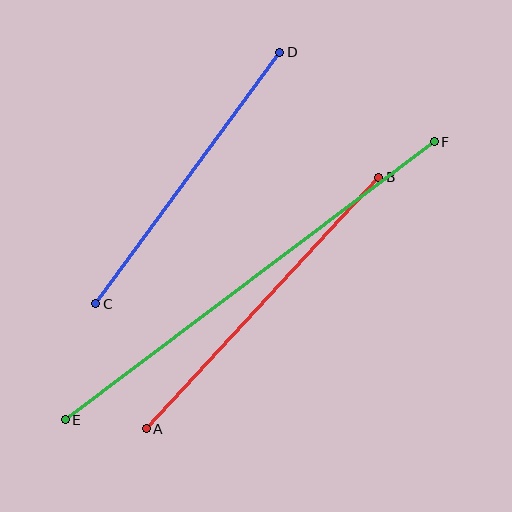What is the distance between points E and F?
The distance is approximately 462 pixels.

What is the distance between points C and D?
The distance is approximately 312 pixels.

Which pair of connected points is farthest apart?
Points E and F are farthest apart.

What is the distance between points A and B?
The distance is approximately 343 pixels.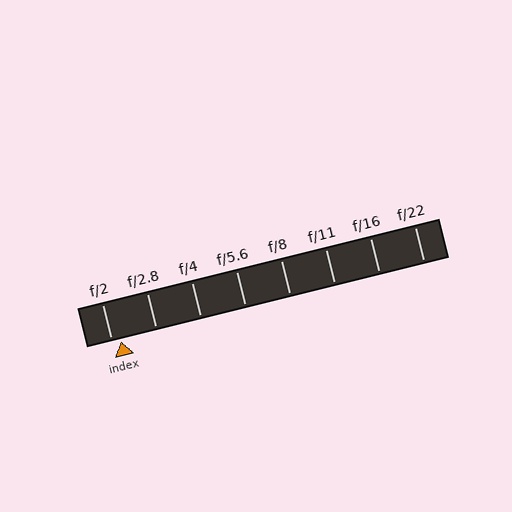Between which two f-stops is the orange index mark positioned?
The index mark is between f/2 and f/2.8.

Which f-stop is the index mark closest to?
The index mark is closest to f/2.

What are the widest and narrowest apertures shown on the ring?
The widest aperture shown is f/2 and the narrowest is f/22.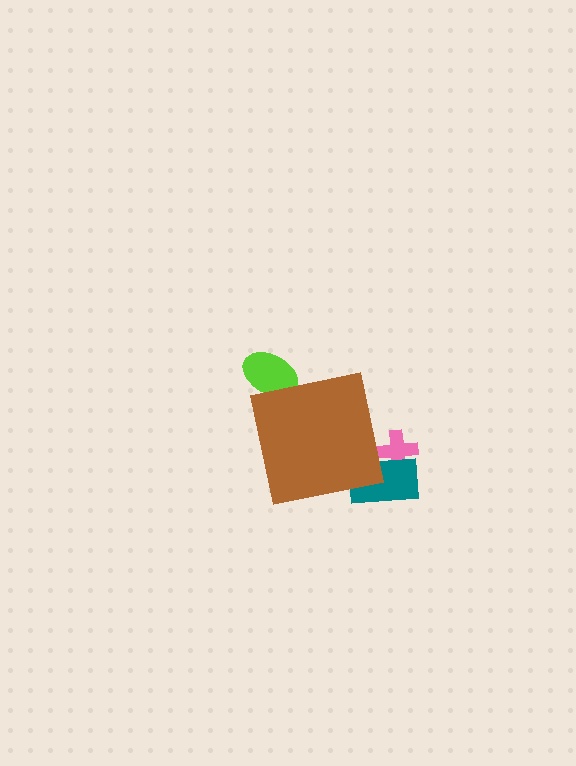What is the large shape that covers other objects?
A brown square.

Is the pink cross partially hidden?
Yes, the pink cross is partially hidden behind the brown square.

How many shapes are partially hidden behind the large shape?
3 shapes are partially hidden.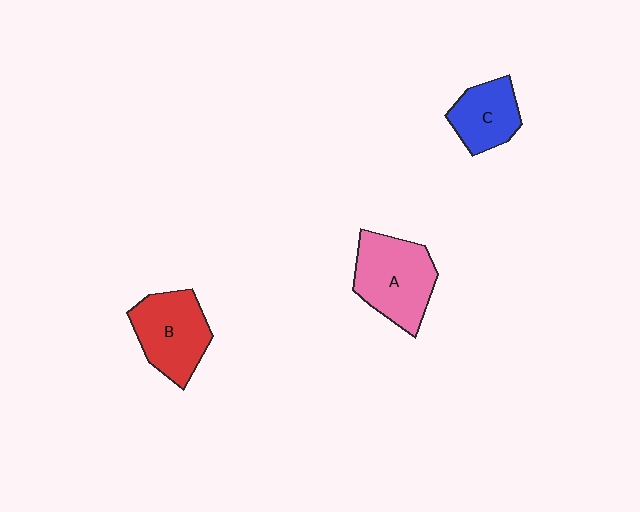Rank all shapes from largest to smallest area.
From largest to smallest: A (pink), B (red), C (blue).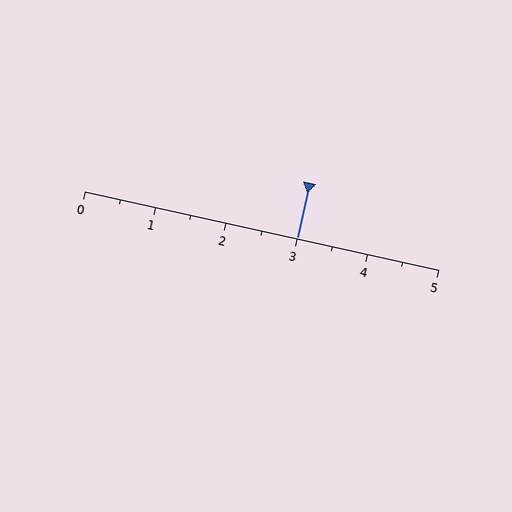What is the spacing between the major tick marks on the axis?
The major ticks are spaced 1 apart.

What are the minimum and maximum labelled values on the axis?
The axis runs from 0 to 5.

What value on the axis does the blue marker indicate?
The marker indicates approximately 3.